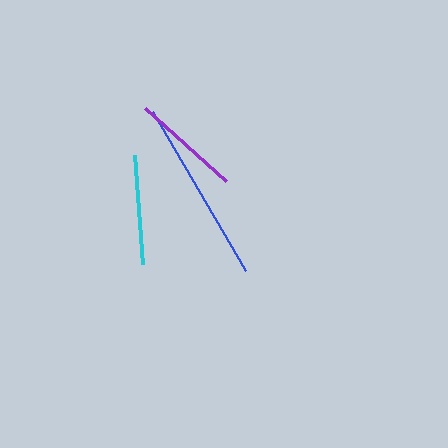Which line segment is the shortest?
The purple line is the shortest at approximately 109 pixels.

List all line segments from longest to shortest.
From longest to shortest: blue, cyan, purple.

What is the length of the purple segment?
The purple segment is approximately 109 pixels long.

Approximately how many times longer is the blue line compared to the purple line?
The blue line is approximately 1.7 times the length of the purple line.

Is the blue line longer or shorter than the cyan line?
The blue line is longer than the cyan line.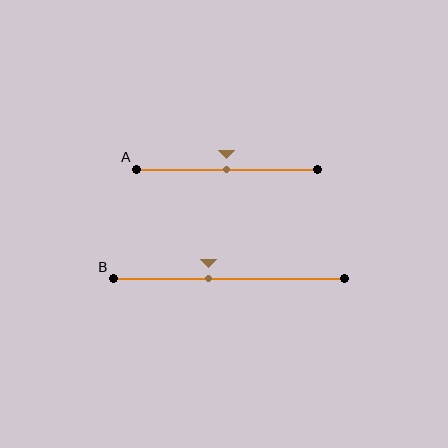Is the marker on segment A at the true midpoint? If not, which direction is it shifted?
Yes, the marker on segment A is at the true midpoint.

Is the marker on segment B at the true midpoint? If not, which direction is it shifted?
No, the marker on segment B is shifted to the left by about 9% of the segment length.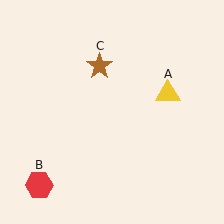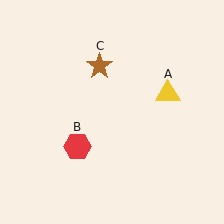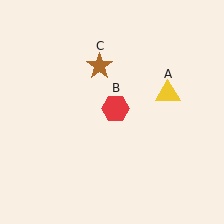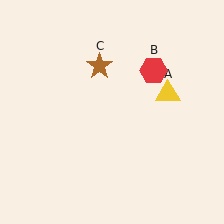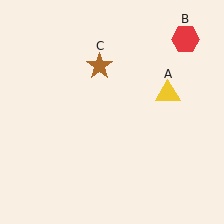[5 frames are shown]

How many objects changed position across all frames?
1 object changed position: red hexagon (object B).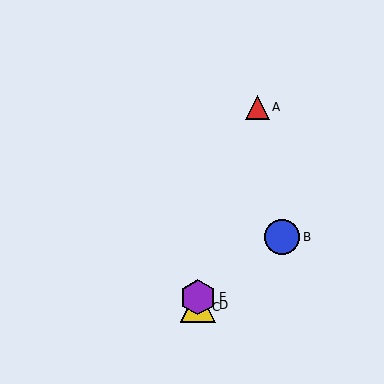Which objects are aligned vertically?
Objects C, D, E are aligned vertically.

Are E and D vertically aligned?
Yes, both are at x≈198.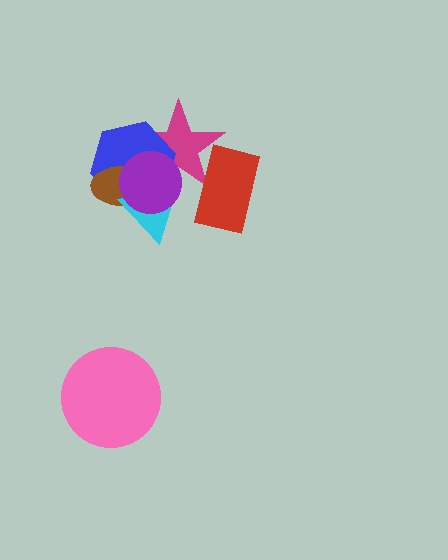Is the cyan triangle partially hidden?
Yes, it is partially covered by another shape.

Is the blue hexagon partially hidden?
Yes, it is partially covered by another shape.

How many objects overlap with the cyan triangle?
4 objects overlap with the cyan triangle.